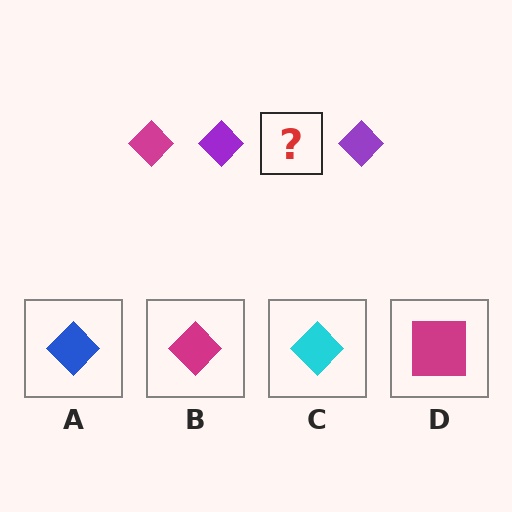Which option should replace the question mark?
Option B.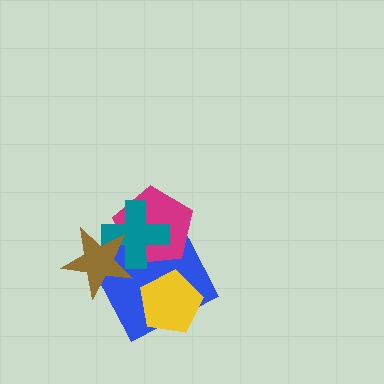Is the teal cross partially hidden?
Yes, it is partially covered by another shape.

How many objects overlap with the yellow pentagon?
1 object overlaps with the yellow pentagon.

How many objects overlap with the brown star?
3 objects overlap with the brown star.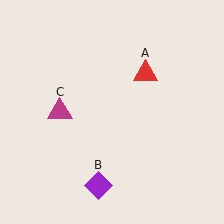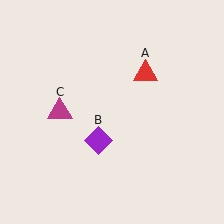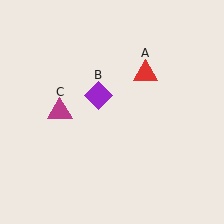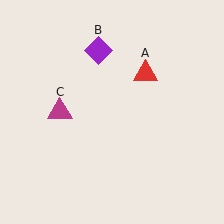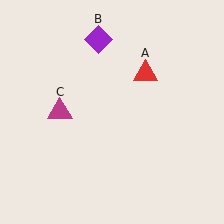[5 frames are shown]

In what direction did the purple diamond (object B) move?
The purple diamond (object B) moved up.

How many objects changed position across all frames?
1 object changed position: purple diamond (object B).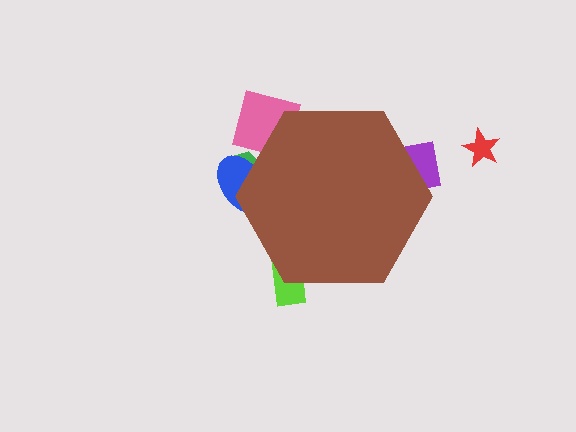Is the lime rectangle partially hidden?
Yes, the lime rectangle is partially hidden behind the brown hexagon.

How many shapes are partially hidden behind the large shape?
5 shapes are partially hidden.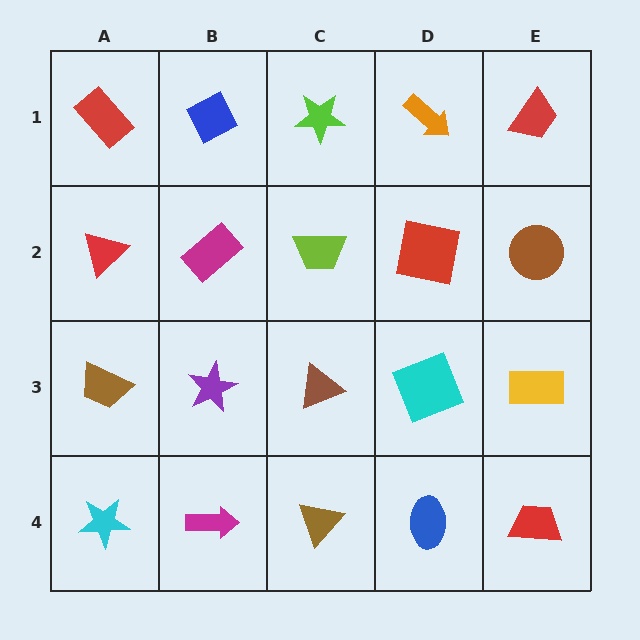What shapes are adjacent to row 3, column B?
A magenta rectangle (row 2, column B), a magenta arrow (row 4, column B), a brown trapezoid (row 3, column A), a brown triangle (row 3, column C).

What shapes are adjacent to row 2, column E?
A red trapezoid (row 1, column E), a yellow rectangle (row 3, column E), a red square (row 2, column D).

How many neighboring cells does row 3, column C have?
4.